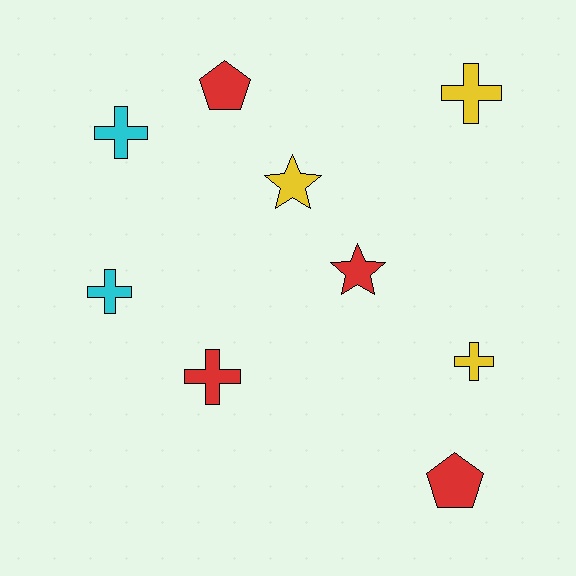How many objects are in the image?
There are 9 objects.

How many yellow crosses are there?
There are 2 yellow crosses.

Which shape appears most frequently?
Cross, with 5 objects.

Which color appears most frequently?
Red, with 4 objects.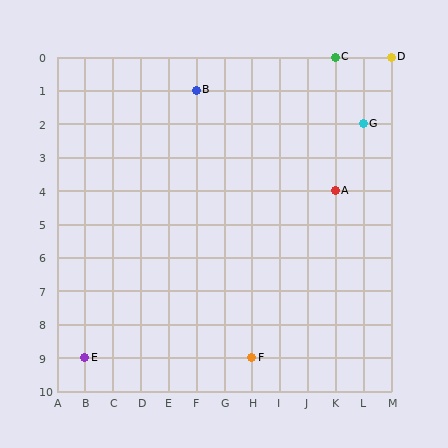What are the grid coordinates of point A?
Point A is at grid coordinates (K, 4).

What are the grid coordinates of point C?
Point C is at grid coordinates (K, 0).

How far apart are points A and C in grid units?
Points A and C are 4 rows apart.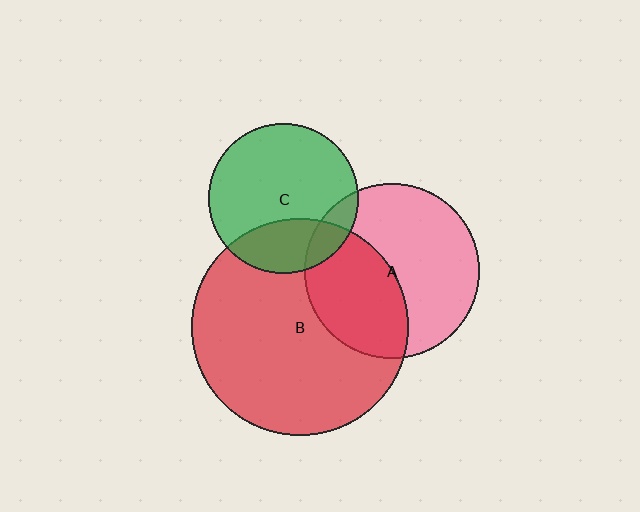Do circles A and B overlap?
Yes.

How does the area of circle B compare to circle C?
Approximately 2.1 times.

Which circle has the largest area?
Circle B (red).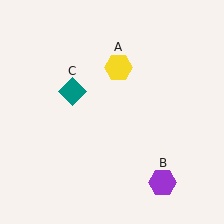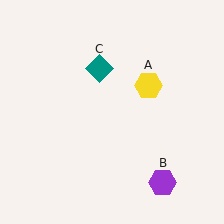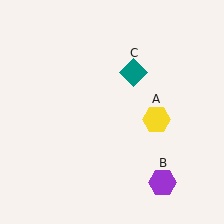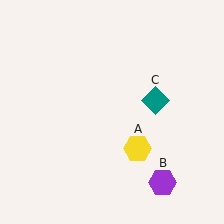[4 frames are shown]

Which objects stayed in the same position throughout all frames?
Purple hexagon (object B) remained stationary.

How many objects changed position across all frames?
2 objects changed position: yellow hexagon (object A), teal diamond (object C).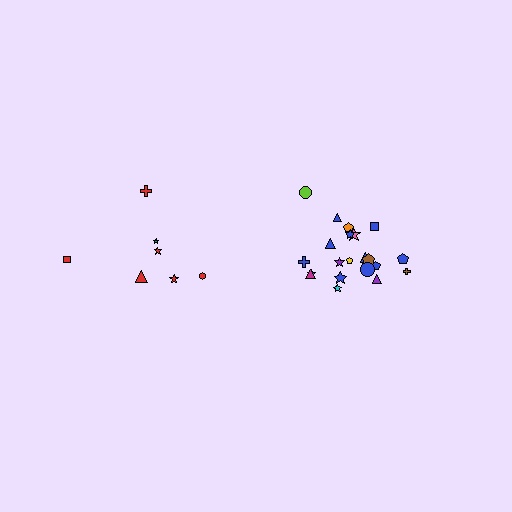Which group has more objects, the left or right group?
The right group.